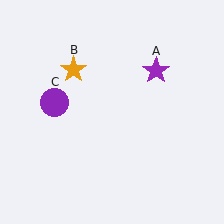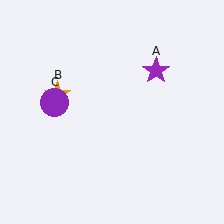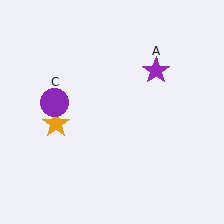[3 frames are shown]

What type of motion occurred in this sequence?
The orange star (object B) rotated counterclockwise around the center of the scene.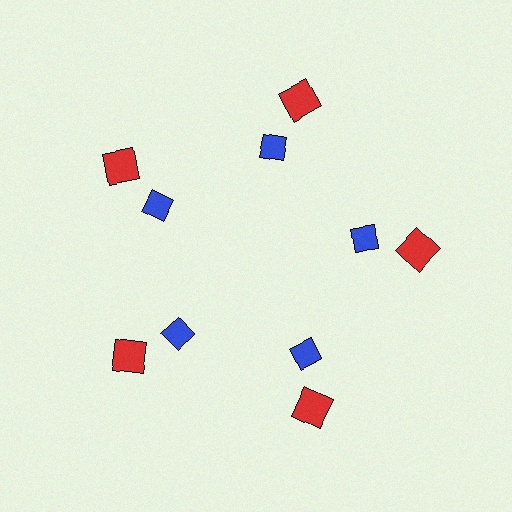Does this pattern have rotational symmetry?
Yes, this pattern has 5-fold rotational symmetry. It looks the same after rotating 72 degrees around the center.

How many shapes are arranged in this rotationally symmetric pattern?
There are 10 shapes, arranged in 5 groups of 2.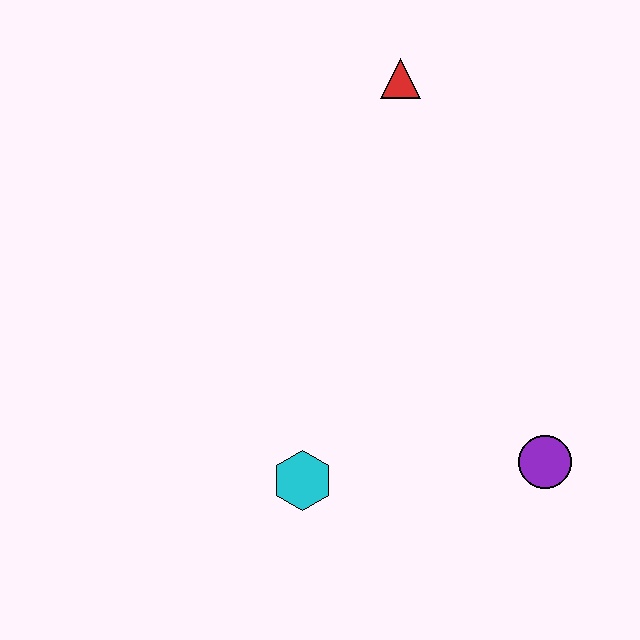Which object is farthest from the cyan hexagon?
The red triangle is farthest from the cyan hexagon.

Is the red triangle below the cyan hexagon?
No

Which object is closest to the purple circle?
The cyan hexagon is closest to the purple circle.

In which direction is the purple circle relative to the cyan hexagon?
The purple circle is to the right of the cyan hexagon.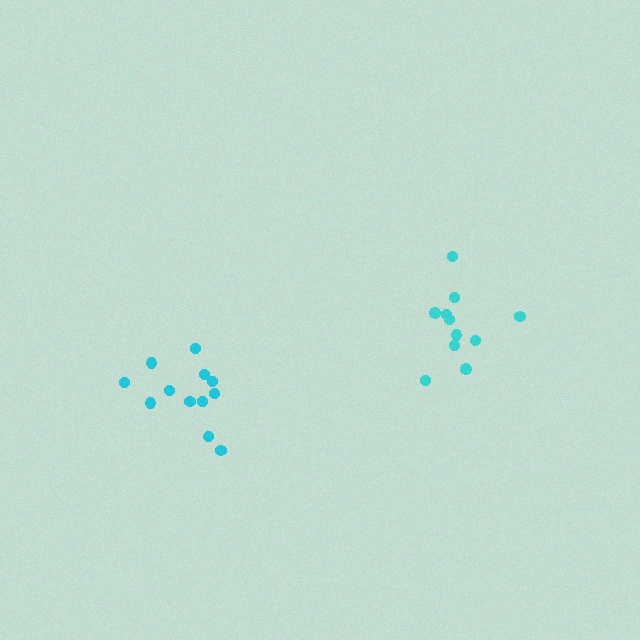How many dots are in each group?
Group 1: 12 dots, Group 2: 11 dots (23 total).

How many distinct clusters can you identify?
There are 2 distinct clusters.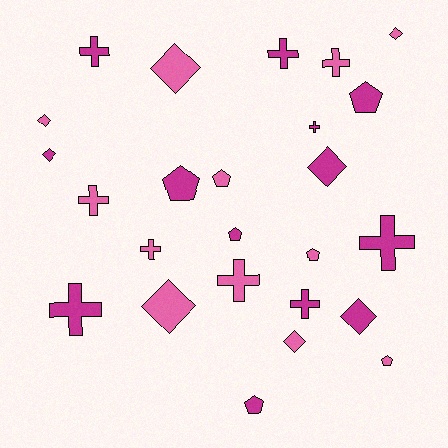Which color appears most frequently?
Magenta, with 13 objects.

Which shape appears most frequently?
Cross, with 10 objects.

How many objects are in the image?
There are 25 objects.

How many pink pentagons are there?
There are 3 pink pentagons.